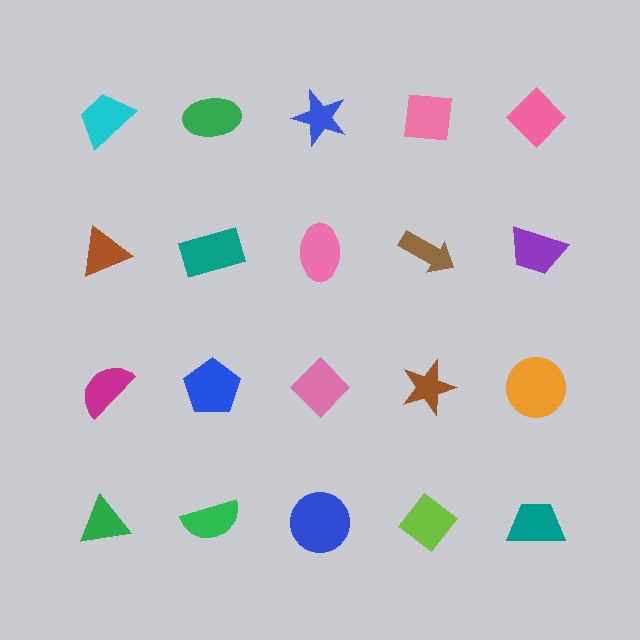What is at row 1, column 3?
A blue star.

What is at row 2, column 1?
A brown triangle.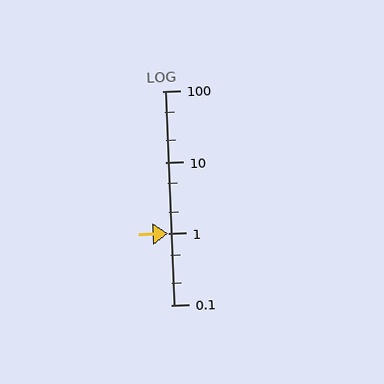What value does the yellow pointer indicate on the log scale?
The pointer indicates approximately 1.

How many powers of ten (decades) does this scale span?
The scale spans 3 decades, from 0.1 to 100.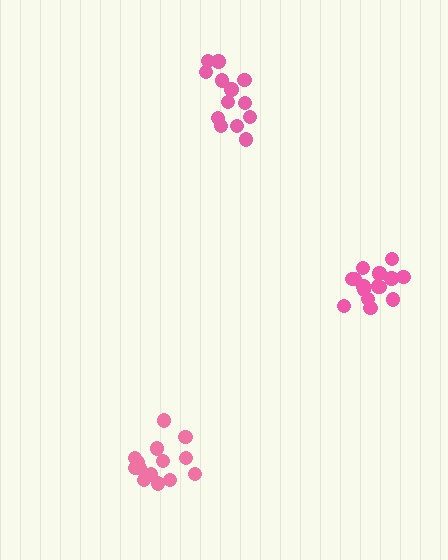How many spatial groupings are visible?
There are 3 spatial groupings.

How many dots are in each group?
Group 1: 15 dots, Group 2: 13 dots, Group 3: 14 dots (42 total).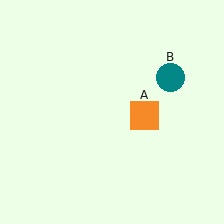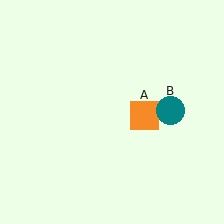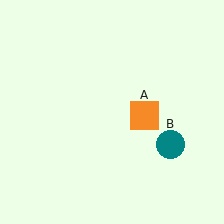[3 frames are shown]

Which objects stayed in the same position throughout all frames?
Orange square (object A) remained stationary.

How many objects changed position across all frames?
1 object changed position: teal circle (object B).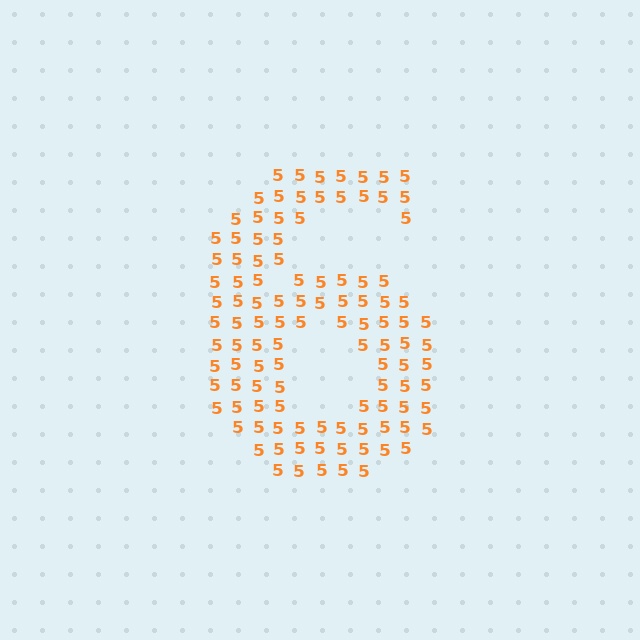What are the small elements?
The small elements are digit 5's.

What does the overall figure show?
The overall figure shows the digit 6.